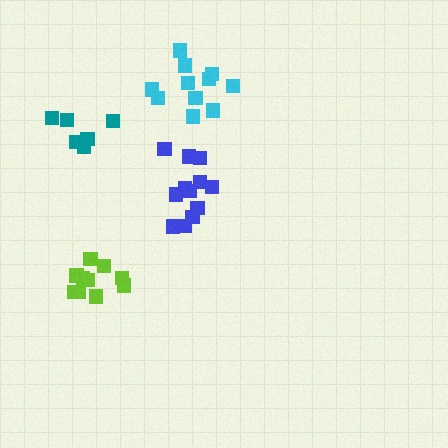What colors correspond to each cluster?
The clusters are colored: teal, lime, blue, cyan.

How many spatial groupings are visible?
There are 4 spatial groupings.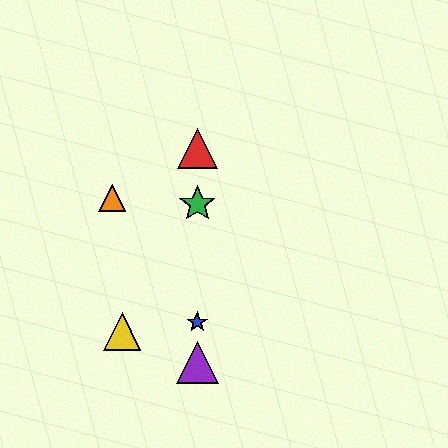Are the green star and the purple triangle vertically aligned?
Yes, both are at x≈197.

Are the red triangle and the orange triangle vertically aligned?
No, the red triangle is at x≈197 and the orange triangle is at x≈112.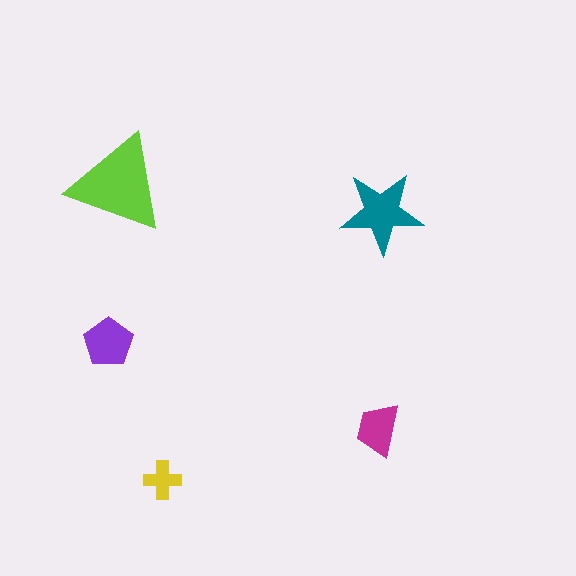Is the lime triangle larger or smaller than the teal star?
Larger.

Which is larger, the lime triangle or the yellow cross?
The lime triangle.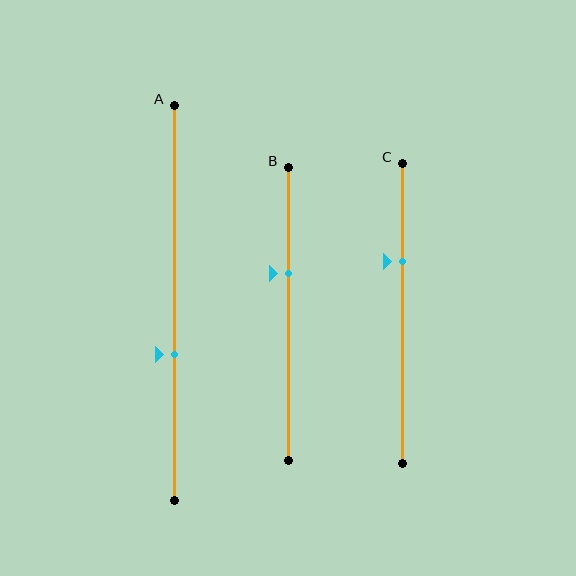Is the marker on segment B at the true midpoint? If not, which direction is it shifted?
No, the marker on segment B is shifted upward by about 14% of the segment length.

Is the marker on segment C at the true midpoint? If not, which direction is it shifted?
No, the marker on segment C is shifted upward by about 17% of the segment length.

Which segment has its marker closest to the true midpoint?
Segment A has its marker closest to the true midpoint.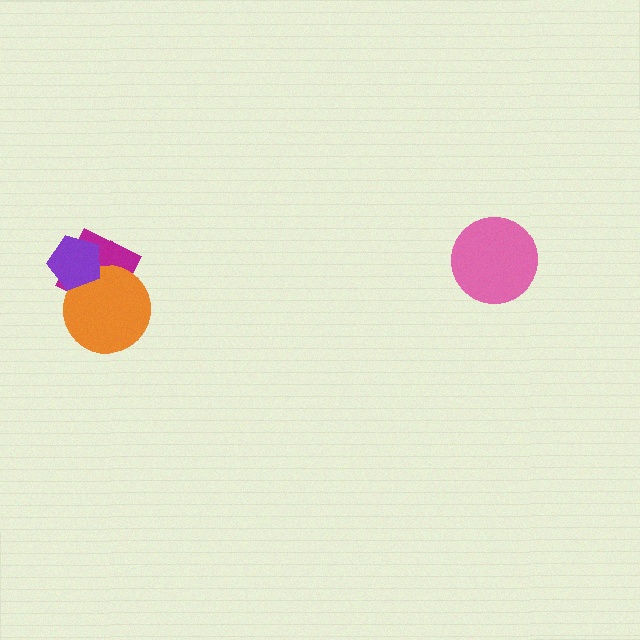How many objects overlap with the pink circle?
0 objects overlap with the pink circle.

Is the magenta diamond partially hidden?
Yes, it is partially covered by another shape.